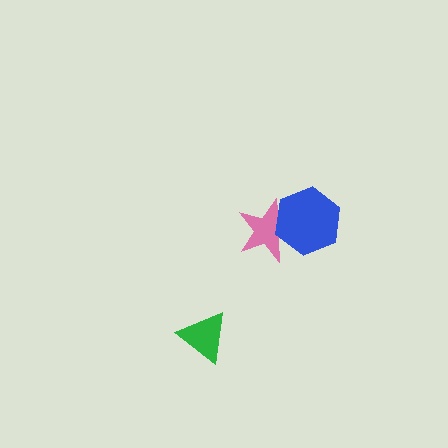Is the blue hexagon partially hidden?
No, no other shape covers it.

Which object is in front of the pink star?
The blue hexagon is in front of the pink star.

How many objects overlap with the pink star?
1 object overlaps with the pink star.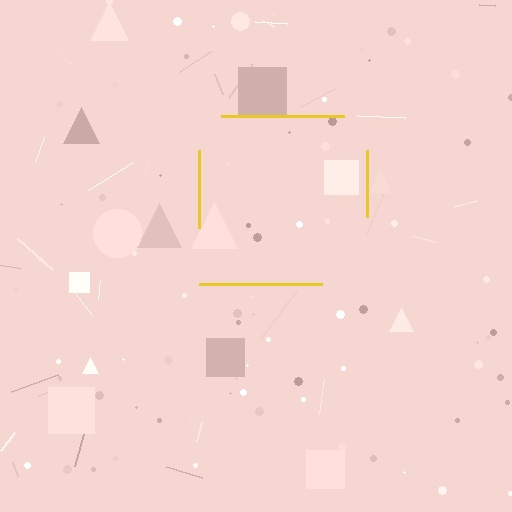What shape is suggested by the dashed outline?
The dashed outline suggests a square.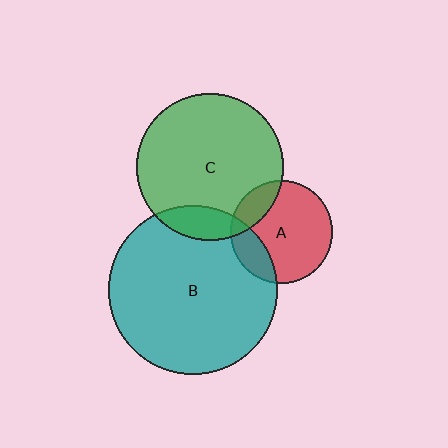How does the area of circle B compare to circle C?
Approximately 1.3 times.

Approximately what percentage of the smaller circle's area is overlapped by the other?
Approximately 20%.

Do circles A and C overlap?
Yes.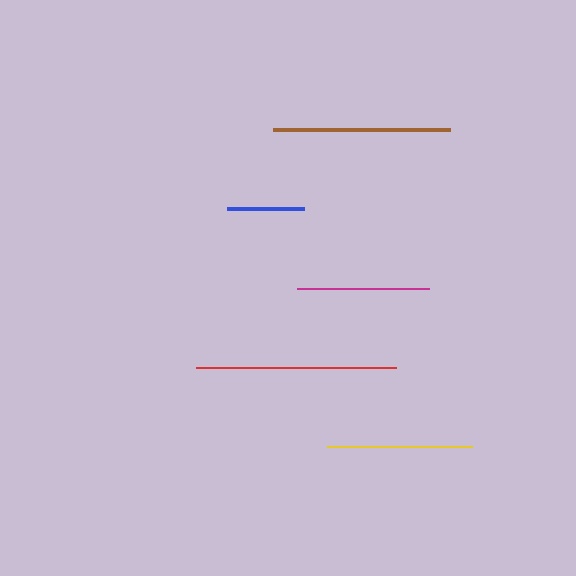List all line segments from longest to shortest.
From longest to shortest: red, brown, yellow, magenta, blue.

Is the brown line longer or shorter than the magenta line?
The brown line is longer than the magenta line.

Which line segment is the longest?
The red line is the longest at approximately 200 pixels.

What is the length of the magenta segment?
The magenta segment is approximately 132 pixels long.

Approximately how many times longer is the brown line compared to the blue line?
The brown line is approximately 2.3 times the length of the blue line.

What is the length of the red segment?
The red segment is approximately 200 pixels long.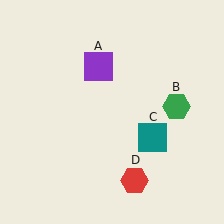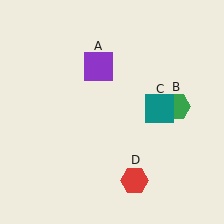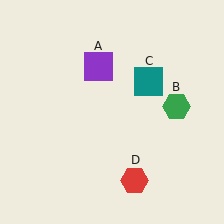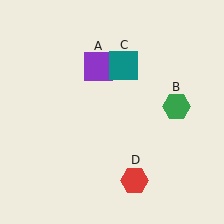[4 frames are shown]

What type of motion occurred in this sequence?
The teal square (object C) rotated counterclockwise around the center of the scene.